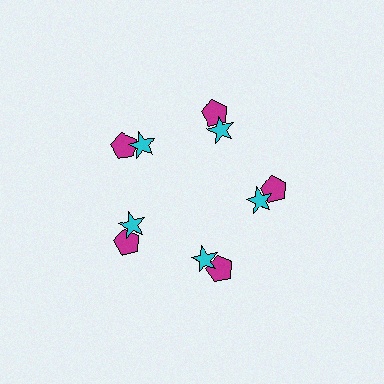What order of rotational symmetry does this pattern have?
This pattern has 5-fold rotational symmetry.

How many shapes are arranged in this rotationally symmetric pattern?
There are 10 shapes, arranged in 5 groups of 2.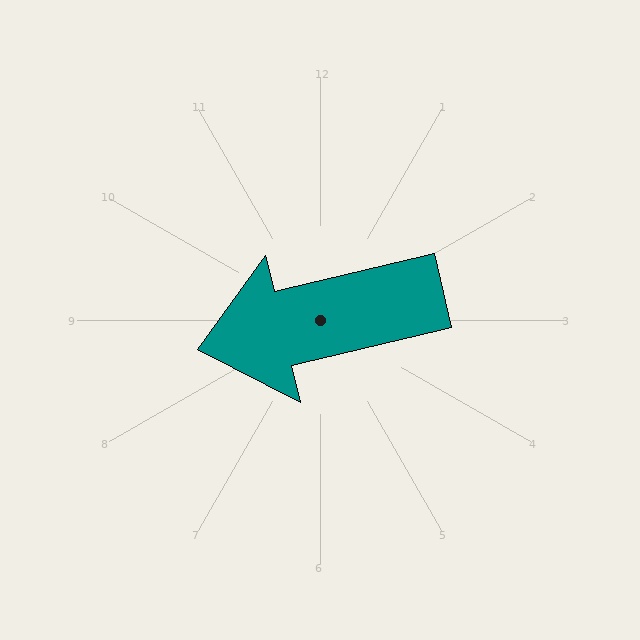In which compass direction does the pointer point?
West.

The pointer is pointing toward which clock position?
Roughly 9 o'clock.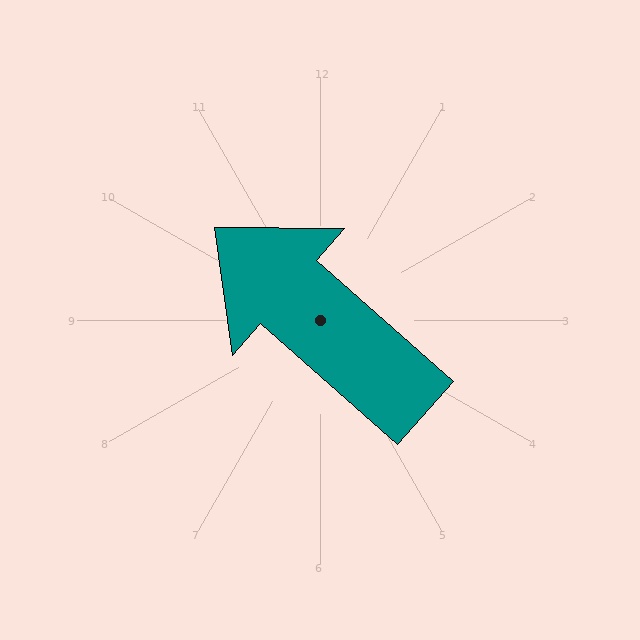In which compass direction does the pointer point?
Northwest.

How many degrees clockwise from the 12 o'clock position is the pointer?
Approximately 311 degrees.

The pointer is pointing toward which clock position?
Roughly 10 o'clock.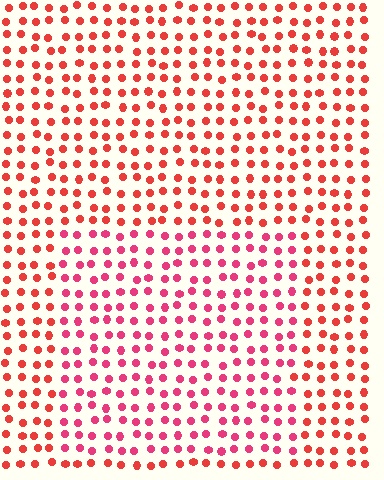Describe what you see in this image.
The image is filled with small red elements in a uniform arrangement. A rectangle-shaped region is visible where the elements are tinted to a slightly different hue, forming a subtle color boundary.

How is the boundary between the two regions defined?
The boundary is defined purely by a slight shift in hue (about 24 degrees). Spacing, size, and orientation are identical on both sides.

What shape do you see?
I see a rectangle.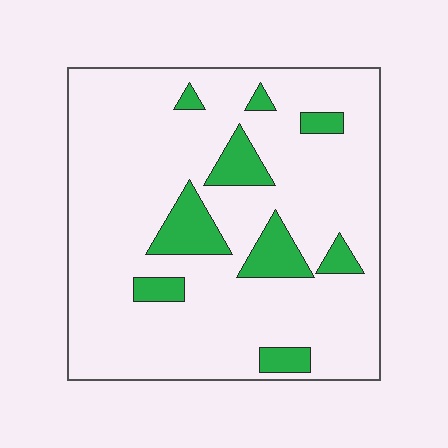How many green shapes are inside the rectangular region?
9.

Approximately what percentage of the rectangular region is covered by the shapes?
Approximately 15%.